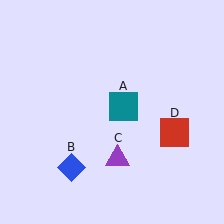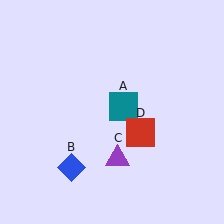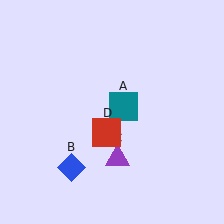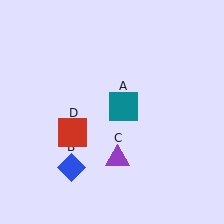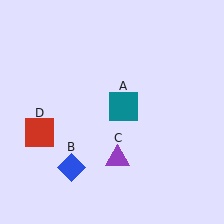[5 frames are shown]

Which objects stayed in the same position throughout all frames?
Teal square (object A) and blue diamond (object B) and purple triangle (object C) remained stationary.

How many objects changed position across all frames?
1 object changed position: red square (object D).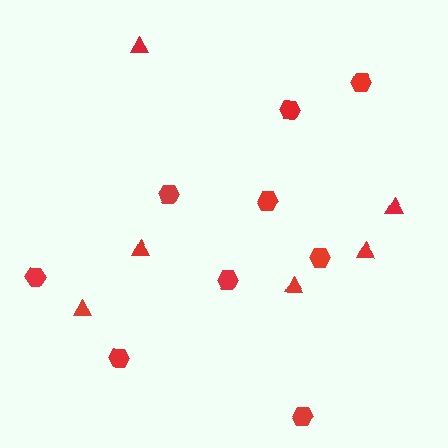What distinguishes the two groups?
There are 2 groups: one group of triangles (6) and one group of hexagons (9).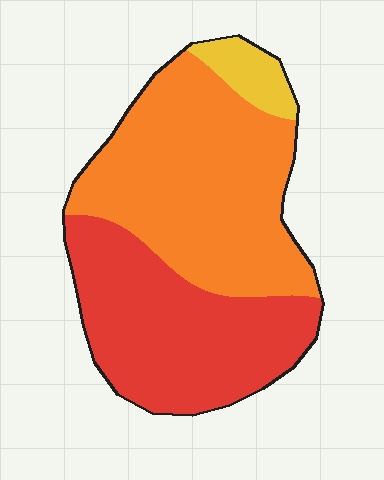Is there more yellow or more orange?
Orange.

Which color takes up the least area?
Yellow, at roughly 5%.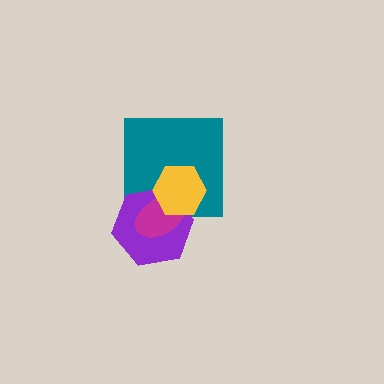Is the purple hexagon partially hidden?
Yes, it is partially covered by another shape.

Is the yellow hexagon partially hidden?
No, no other shape covers it.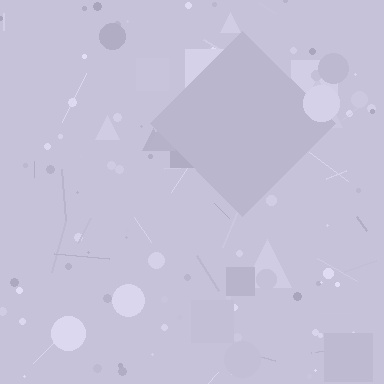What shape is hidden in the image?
A diamond is hidden in the image.